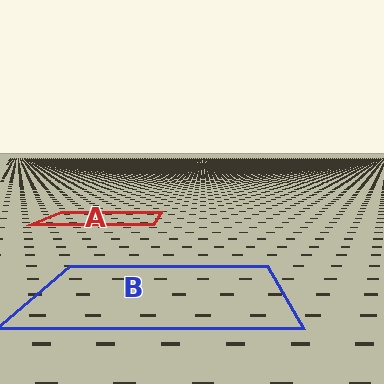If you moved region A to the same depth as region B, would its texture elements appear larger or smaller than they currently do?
They would appear larger. At a closer depth, the same texture elements are projected at a bigger on-screen size.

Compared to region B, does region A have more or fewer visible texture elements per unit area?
Region A has more texture elements per unit area — they are packed more densely because it is farther away.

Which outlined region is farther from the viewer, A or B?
Region A is farther from the viewer — the texture elements inside it appear smaller and more densely packed.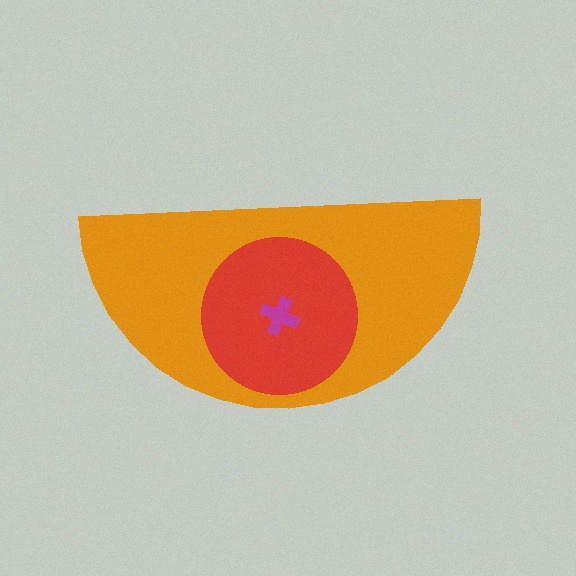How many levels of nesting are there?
3.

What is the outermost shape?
The orange semicircle.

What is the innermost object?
The magenta cross.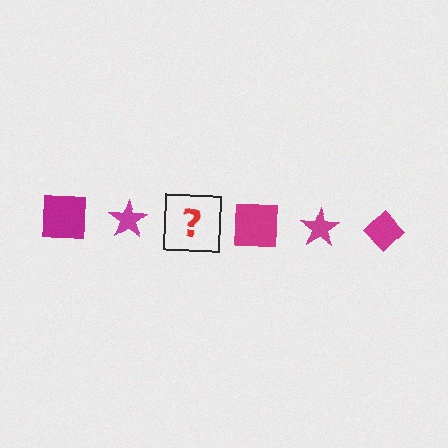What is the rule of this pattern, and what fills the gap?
The rule is that the pattern cycles through square, star, diamond shapes in magenta. The gap should be filled with a magenta diamond.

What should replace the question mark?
The question mark should be replaced with a magenta diamond.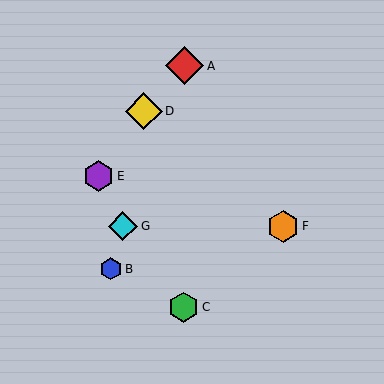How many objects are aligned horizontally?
2 objects (F, G) are aligned horizontally.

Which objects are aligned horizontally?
Objects F, G are aligned horizontally.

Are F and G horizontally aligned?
Yes, both are at y≈226.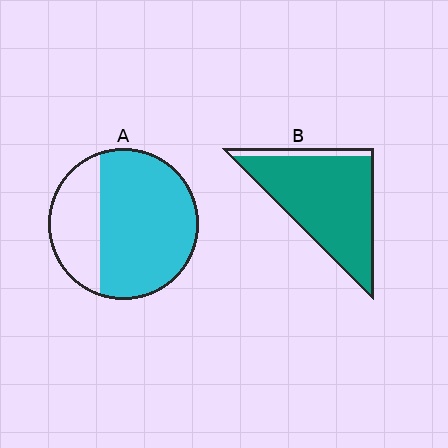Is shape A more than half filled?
Yes.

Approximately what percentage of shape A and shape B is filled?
A is approximately 70% and B is approximately 90%.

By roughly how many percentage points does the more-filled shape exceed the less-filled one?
By roughly 20 percentage points (B over A).